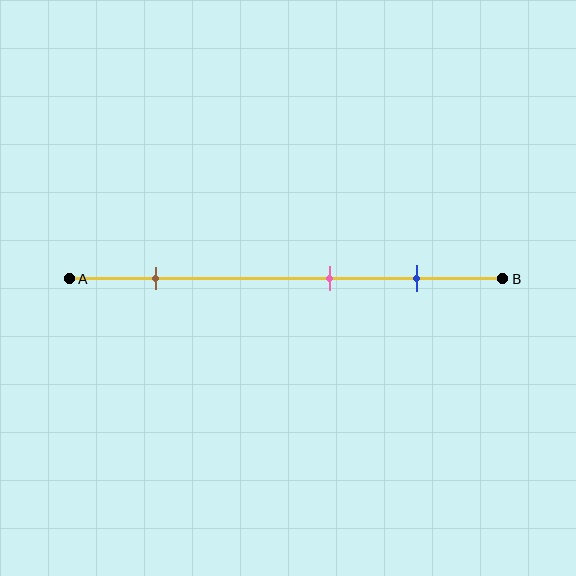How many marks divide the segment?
There are 3 marks dividing the segment.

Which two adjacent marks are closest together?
The pink and blue marks are the closest adjacent pair.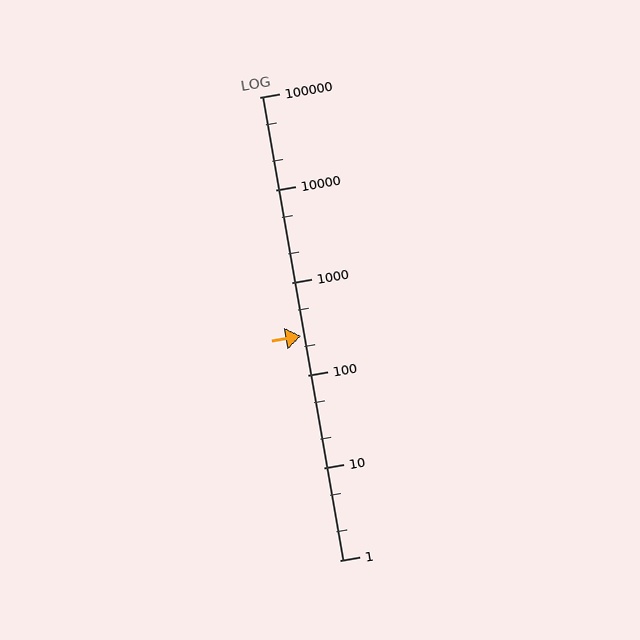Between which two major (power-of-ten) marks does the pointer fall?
The pointer is between 100 and 1000.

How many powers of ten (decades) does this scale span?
The scale spans 5 decades, from 1 to 100000.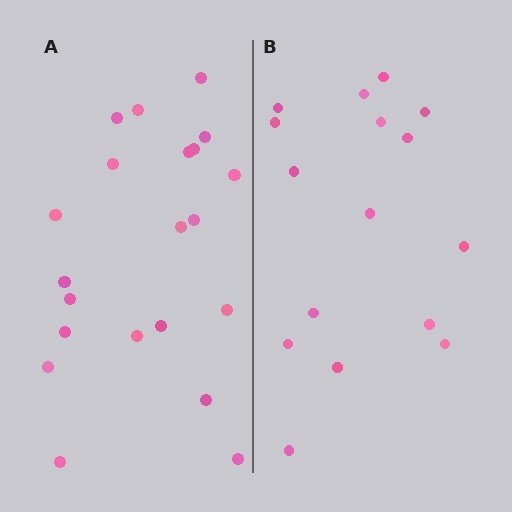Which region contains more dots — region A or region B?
Region A (the left region) has more dots.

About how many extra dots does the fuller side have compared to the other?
Region A has about 5 more dots than region B.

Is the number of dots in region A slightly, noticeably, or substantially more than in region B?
Region A has noticeably more, but not dramatically so. The ratio is roughly 1.3 to 1.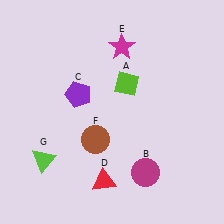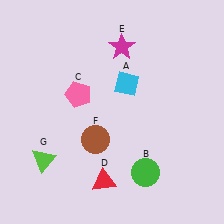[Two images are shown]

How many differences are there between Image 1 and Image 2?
There are 3 differences between the two images.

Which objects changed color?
A changed from lime to cyan. B changed from magenta to green. C changed from purple to pink.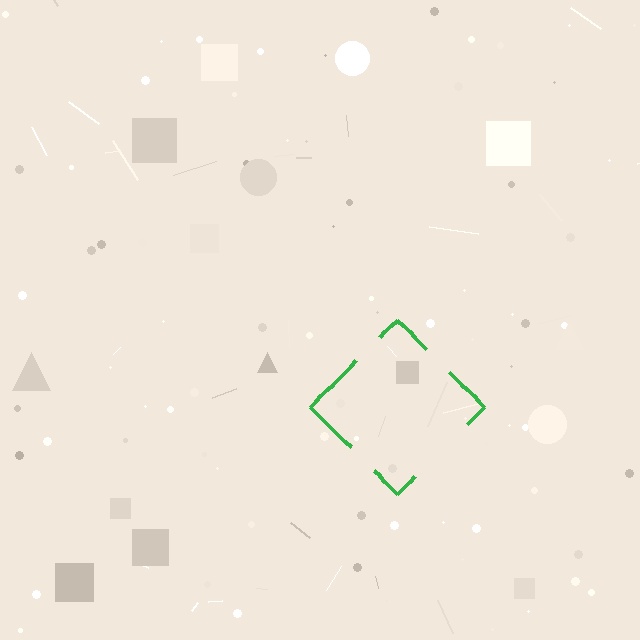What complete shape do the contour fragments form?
The contour fragments form a diamond.